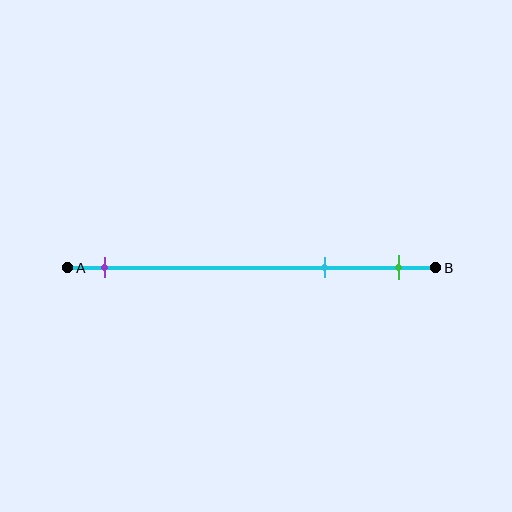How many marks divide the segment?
There are 3 marks dividing the segment.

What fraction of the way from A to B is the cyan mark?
The cyan mark is approximately 70% (0.7) of the way from A to B.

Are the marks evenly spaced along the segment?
No, the marks are not evenly spaced.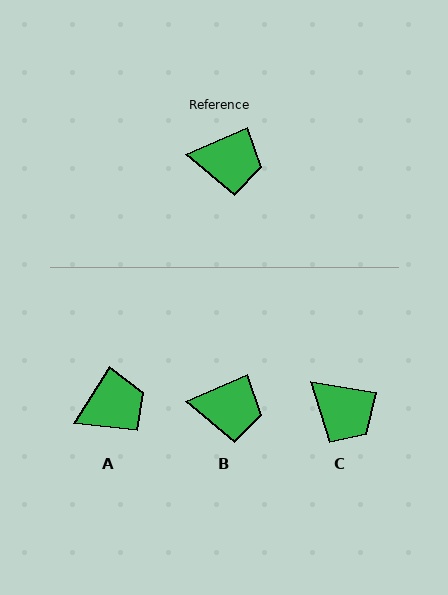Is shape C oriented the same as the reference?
No, it is off by about 33 degrees.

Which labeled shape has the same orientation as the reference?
B.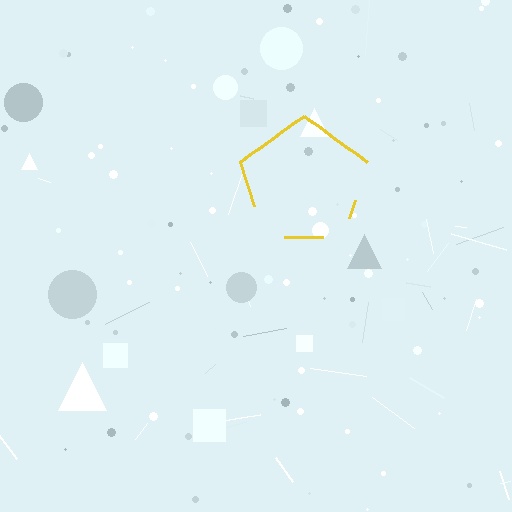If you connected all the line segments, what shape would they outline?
They would outline a pentagon.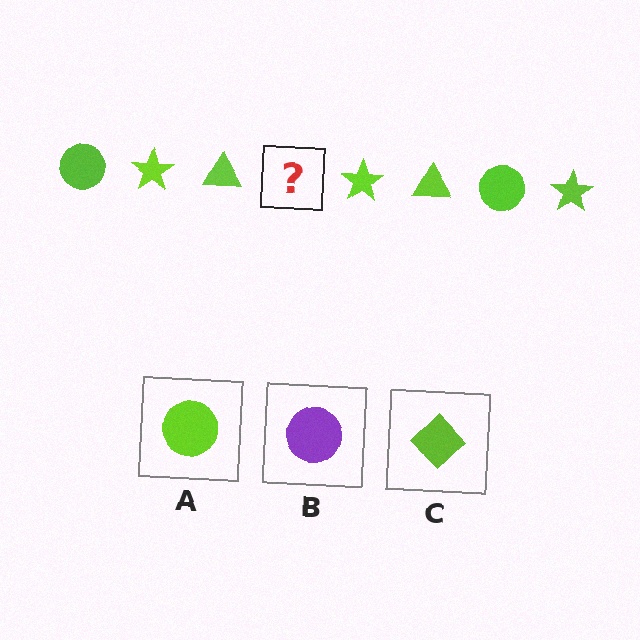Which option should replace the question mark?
Option A.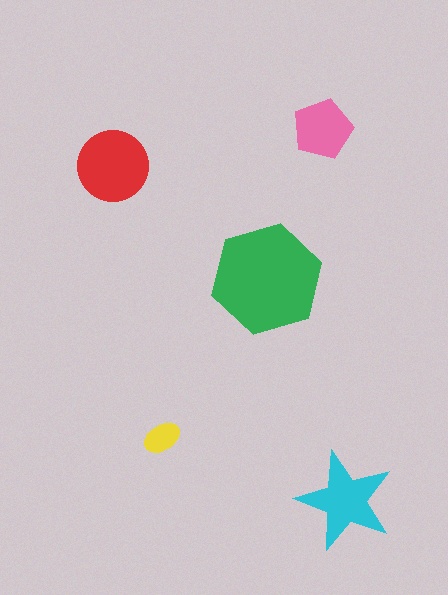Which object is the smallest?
The yellow ellipse.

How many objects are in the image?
There are 5 objects in the image.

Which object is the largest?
The green hexagon.